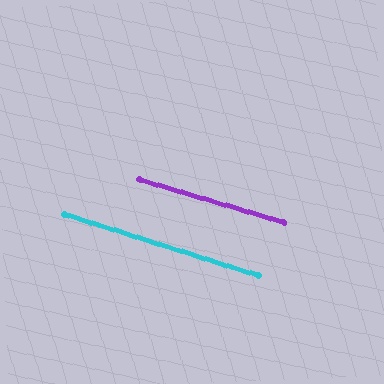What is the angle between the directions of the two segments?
Approximately 1 degree.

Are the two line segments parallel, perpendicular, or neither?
Parallel — their directions differ by only 1.1°.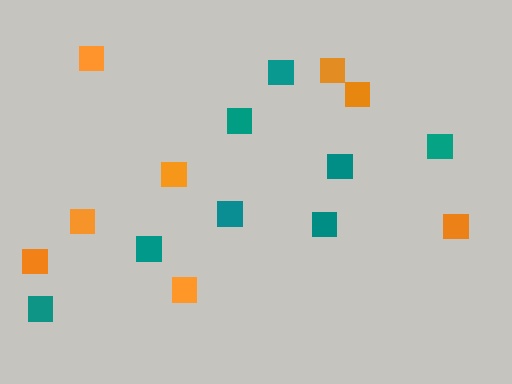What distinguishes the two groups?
There are 2 groups: one group of teal squares (8) and one group of orange squares (8).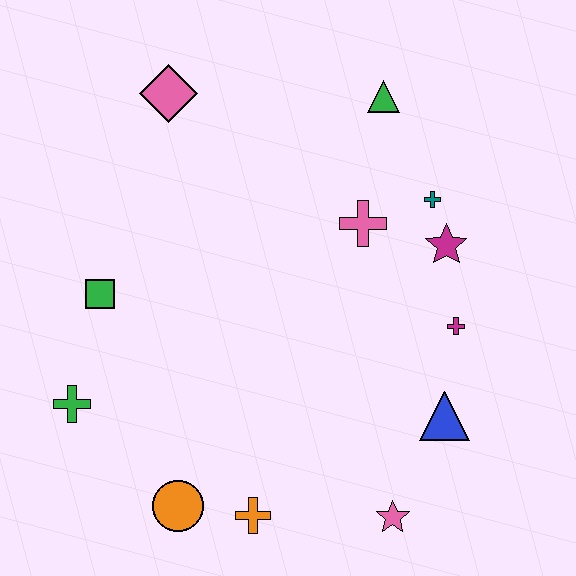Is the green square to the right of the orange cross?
No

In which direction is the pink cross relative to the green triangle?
The pink cross is below the green triangle.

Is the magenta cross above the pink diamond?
No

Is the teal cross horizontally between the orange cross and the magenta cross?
Yes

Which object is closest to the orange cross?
The orange circle is closest to the orange cross.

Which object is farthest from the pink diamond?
The pink star is farthest from the pink diamond.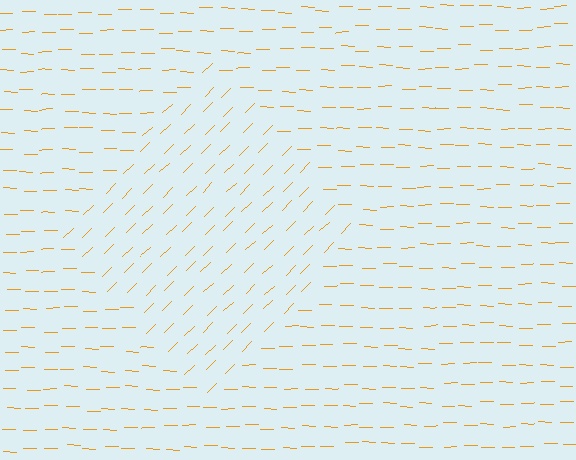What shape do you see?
I see a diamond.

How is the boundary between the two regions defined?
The boundary is defined purely by a change in line orientation (approximately 45 degrees difference). All lines are the same color and thickness.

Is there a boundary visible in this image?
Yes, there is a texture boundary formed by a change in line orientation.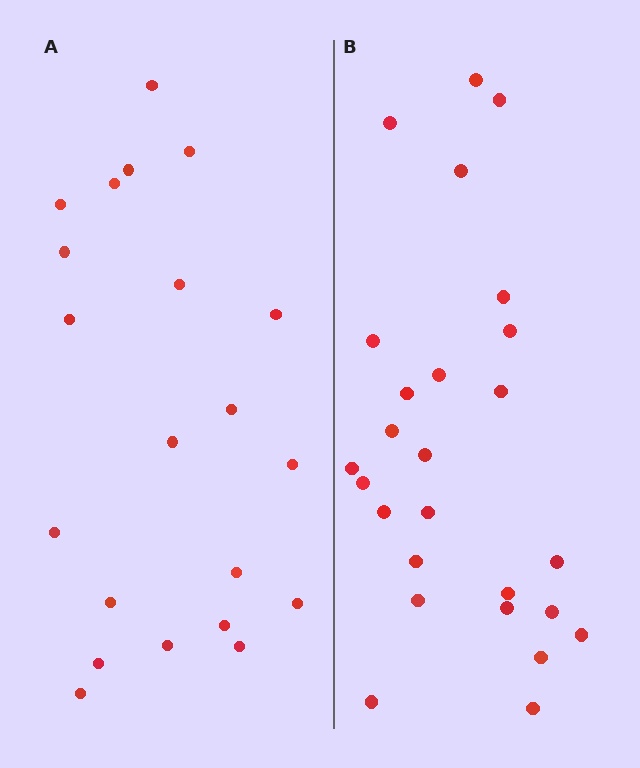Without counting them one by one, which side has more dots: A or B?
Region B (the right region) has more dots.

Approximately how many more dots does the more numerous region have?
Region B has about 5 more dots than region A.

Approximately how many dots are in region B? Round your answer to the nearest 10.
About 30 dots. (The exact count is 26, which rounds to 30.)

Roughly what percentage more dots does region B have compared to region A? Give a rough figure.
About 25% more.